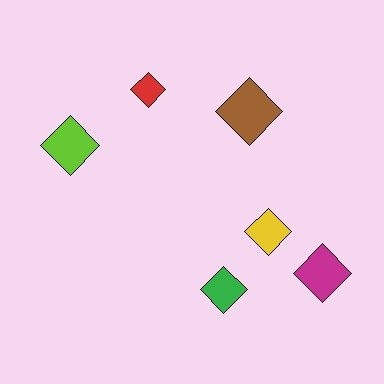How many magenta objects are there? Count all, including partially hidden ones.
There is 1 magenta object.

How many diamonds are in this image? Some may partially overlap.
There are 6 diamonds.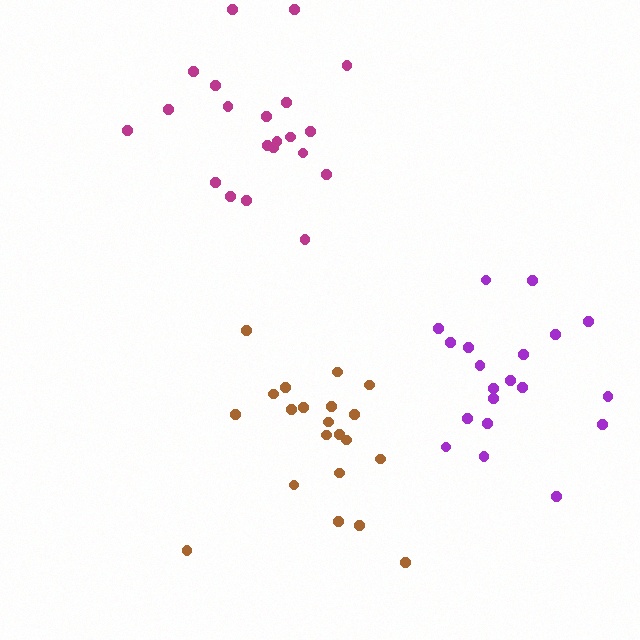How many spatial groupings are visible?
There are 3 spatial groupings.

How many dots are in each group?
Group 1: 21 dots, Group 2: 21 dots, Group 3: 20 dots (62 total).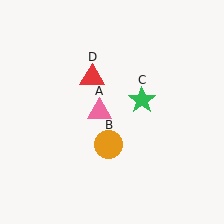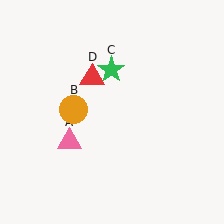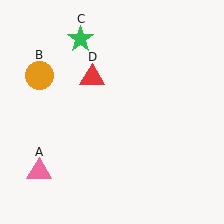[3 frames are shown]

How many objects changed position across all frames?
3 objects changed position: pink triangle (object A), orange circle (object B), green star (object C).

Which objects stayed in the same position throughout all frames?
Red triangle (object D) remained stationary.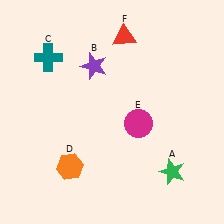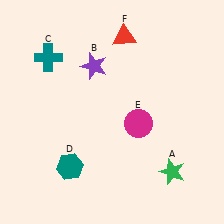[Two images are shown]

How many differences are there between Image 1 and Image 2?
There is 1 difference between the two images.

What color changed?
The hexagon (D) changed from orange in Image 1 to teal in Image 2.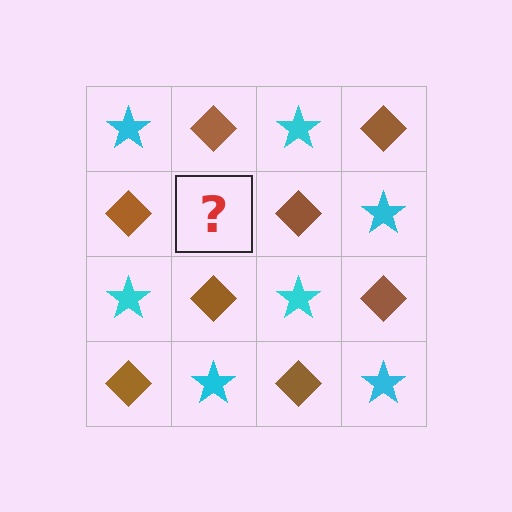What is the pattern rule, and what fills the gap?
The rule is that it alternates cyan star and brown diamond in a checkerboard pattern. The gap should be filled with a cyan star.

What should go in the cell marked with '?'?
The missing cell should contain a cyan star.